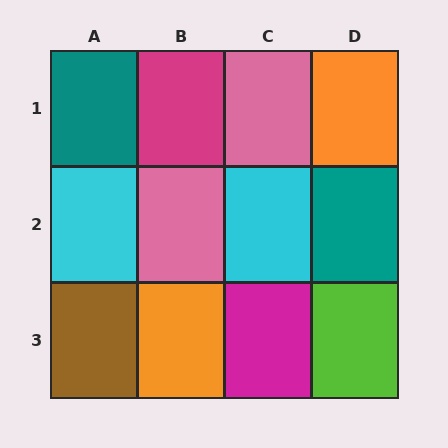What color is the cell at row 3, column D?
Lime.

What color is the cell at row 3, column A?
Brown.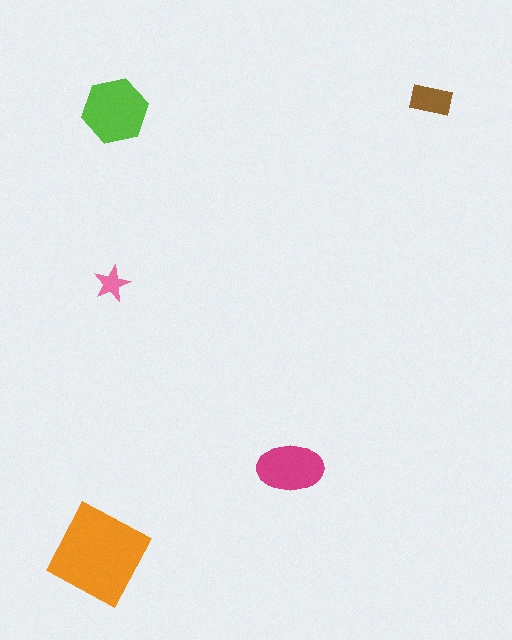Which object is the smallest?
The pink star.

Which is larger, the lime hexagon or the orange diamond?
The orange diamond.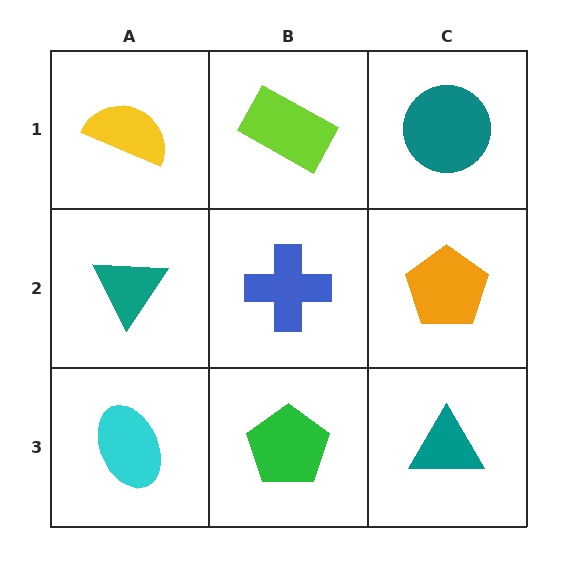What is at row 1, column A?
A yellow semicircle.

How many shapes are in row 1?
3 shapes.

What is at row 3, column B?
A green pentagon.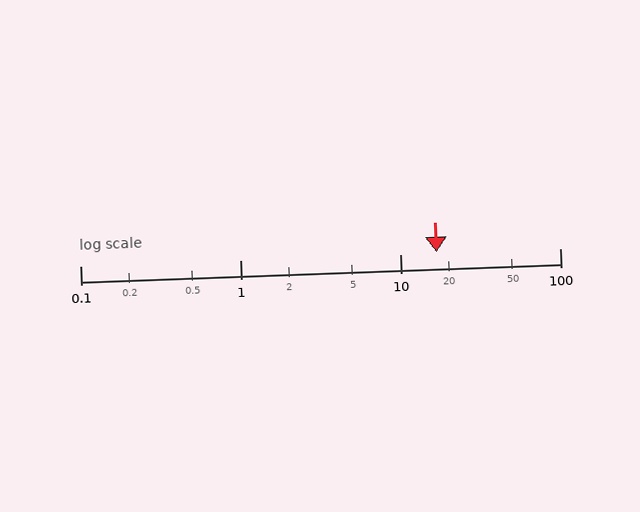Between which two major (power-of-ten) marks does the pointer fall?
The pointer is between 10 and 100.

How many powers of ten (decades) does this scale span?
The scale spans 3 decades, from 0.1 to 100.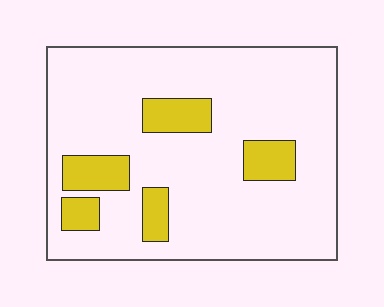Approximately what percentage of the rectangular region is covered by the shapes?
Approximately 15%.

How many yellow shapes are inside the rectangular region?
5.